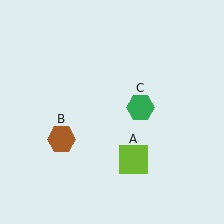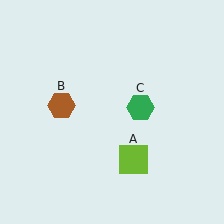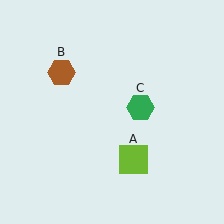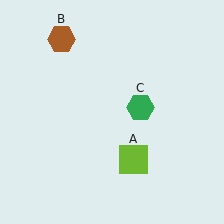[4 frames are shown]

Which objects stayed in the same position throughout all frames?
Lime square (object A) and green hexagon (object C) remained stationary.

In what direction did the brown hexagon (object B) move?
The brown hexagon (object B) moved up.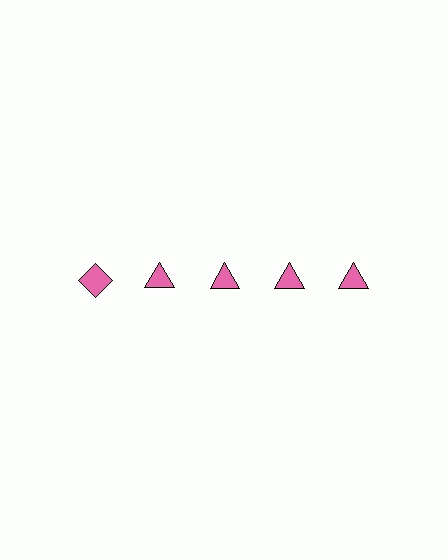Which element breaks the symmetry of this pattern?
The pink diamond in the top row, leftmost column breaks the symmetry. All other shapes are pink triangles.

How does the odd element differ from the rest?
It has a different shape: diamond instead of triangle.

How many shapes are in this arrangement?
There are 5 shapes arranged in a grid pattern.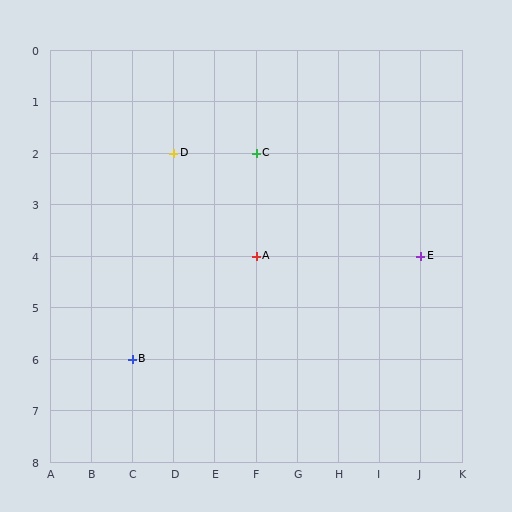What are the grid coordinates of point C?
Point C is at grid coordinates (F, 2).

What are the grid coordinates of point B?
Point B is at grid coordinates (C, 6).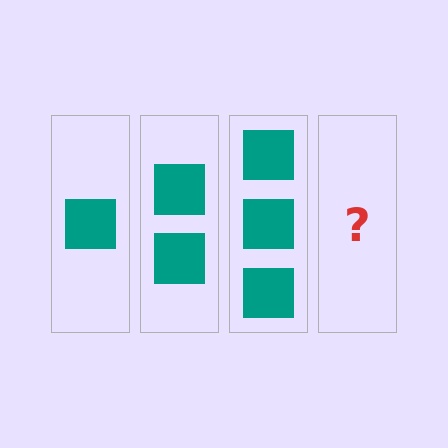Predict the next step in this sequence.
The next step is 4 squares.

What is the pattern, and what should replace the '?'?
The pattern is that each step adds one more square. The '?' should be 4 squares.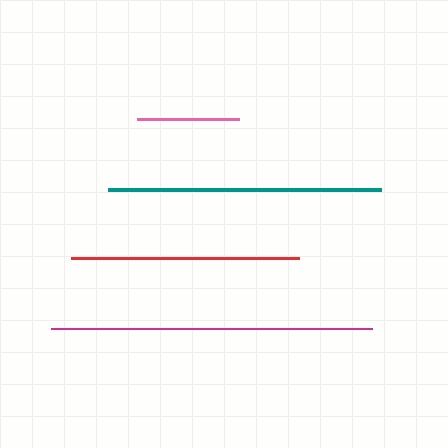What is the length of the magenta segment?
The magenta segment is approximately 321 pixels long.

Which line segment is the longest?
The magenta line is the longest at approximately 321 pixels.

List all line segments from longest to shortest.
From longest to shortest: magenta, teal, red, pink.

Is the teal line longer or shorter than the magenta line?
The magenta line is longer than the teal line.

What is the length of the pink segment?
The pink segment is approximately 102 pixels long.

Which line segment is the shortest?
The pink line is the shortest at approximately 102 pixels.